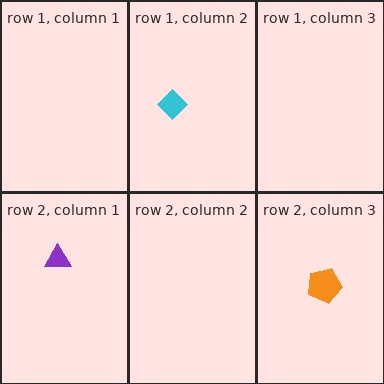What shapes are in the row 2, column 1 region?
The purple triangle.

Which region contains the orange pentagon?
The row 2, column 3 region.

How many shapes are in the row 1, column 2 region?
1.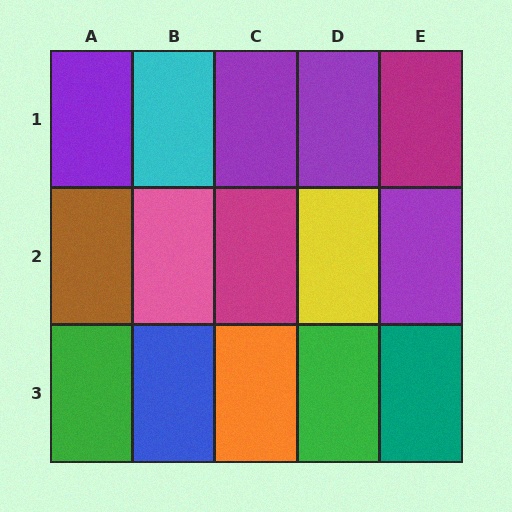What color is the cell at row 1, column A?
Purple.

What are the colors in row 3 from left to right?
Green, blue, orange, green, teal.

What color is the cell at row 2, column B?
Pink.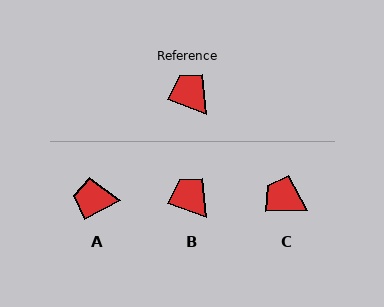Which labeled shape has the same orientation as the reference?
B.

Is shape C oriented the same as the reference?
No, it is off by about 22 degrees.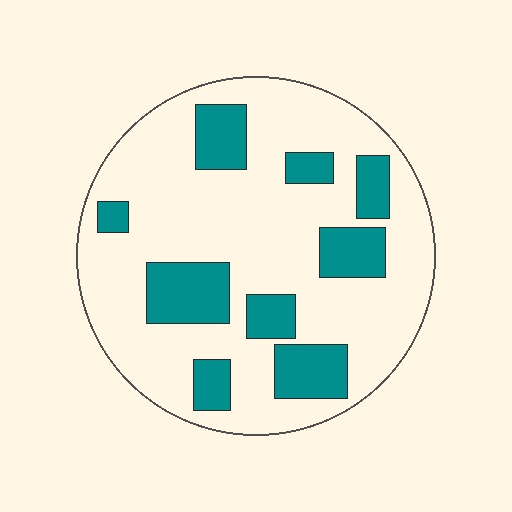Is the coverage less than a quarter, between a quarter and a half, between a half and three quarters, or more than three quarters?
Less than a quarter.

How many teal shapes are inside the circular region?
9.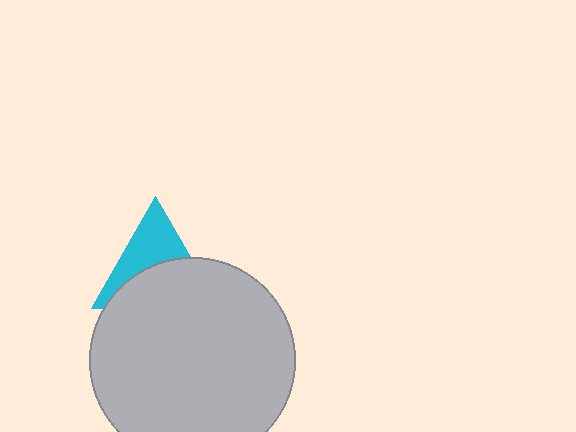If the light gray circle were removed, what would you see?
You would see the complete cyan triangle.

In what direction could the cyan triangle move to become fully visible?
The cyan triangle could move up. That would shift it out from behind the light gray circle entirely.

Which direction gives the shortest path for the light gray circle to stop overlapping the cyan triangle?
Moving down gives the shortest separation.